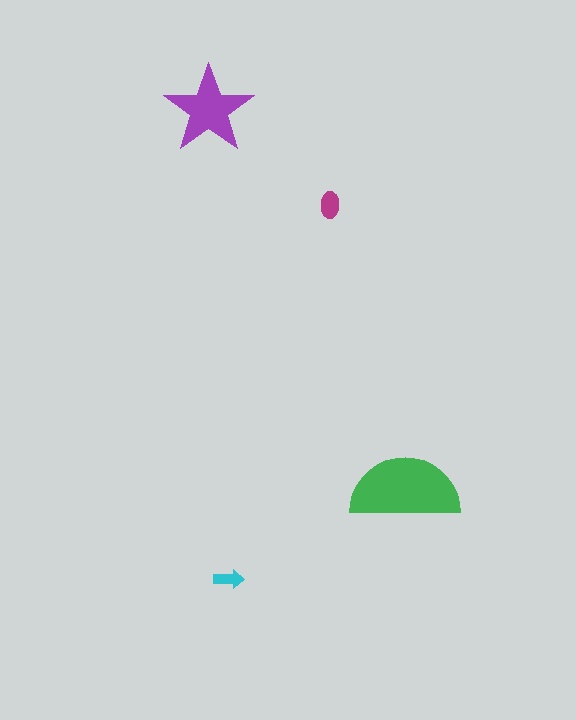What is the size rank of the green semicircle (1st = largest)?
1st.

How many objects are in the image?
There are 4 objects in the image.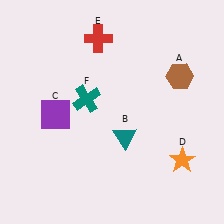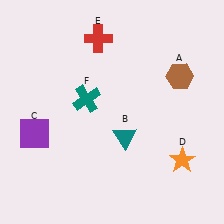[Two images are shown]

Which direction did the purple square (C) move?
The purple square (C) moved left.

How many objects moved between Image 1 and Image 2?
1 object moved between the two images.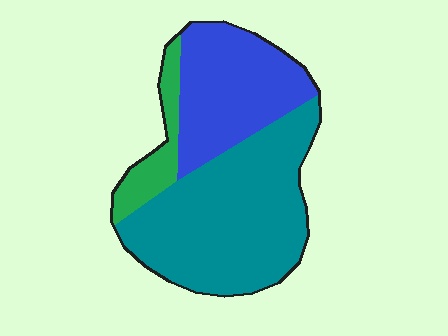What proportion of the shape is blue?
Blue takes up about one third (1/3) of the shape.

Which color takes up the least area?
Green, at roughly 10%.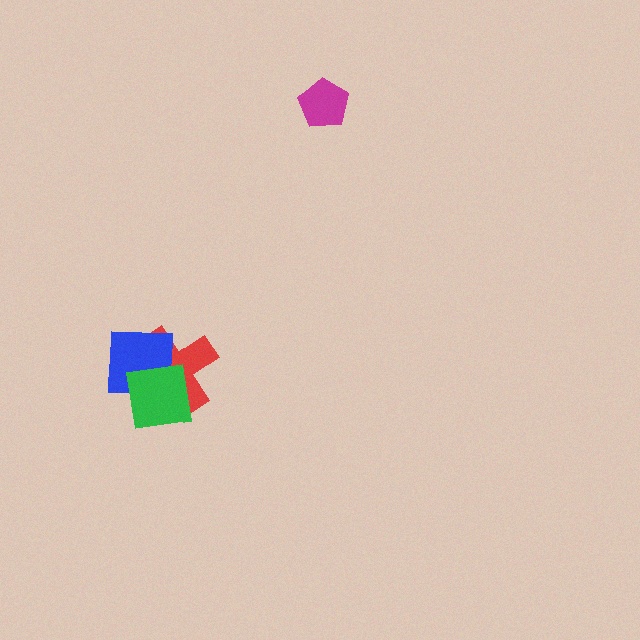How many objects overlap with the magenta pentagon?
0 objects overlap with the magenta pentagon.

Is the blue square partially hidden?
Yes, it is partially covered by another shape.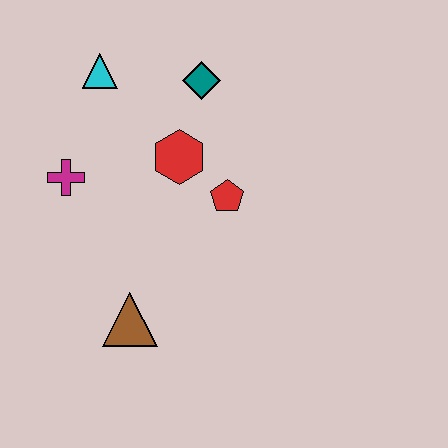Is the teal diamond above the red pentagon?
Yes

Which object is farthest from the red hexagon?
The brown triangle is farthest from the red hexagon.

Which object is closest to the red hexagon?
The red pentagon is closest to the red hexagon.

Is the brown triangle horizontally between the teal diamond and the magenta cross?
Yes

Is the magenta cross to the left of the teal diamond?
Yes